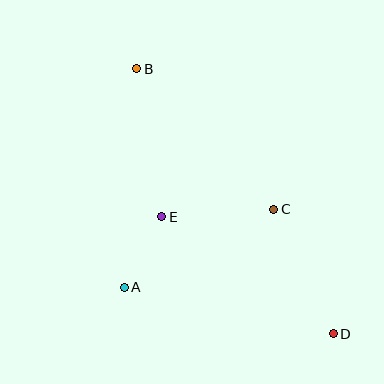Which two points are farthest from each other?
Points B and D are farthest from each other.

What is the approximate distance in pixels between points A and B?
The distance between A and B is approximately 219 pixels.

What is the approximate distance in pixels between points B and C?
The distance between B and C is approximately 196 pixels.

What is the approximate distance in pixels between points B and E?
The distance between B and E is approximately 150 pixels.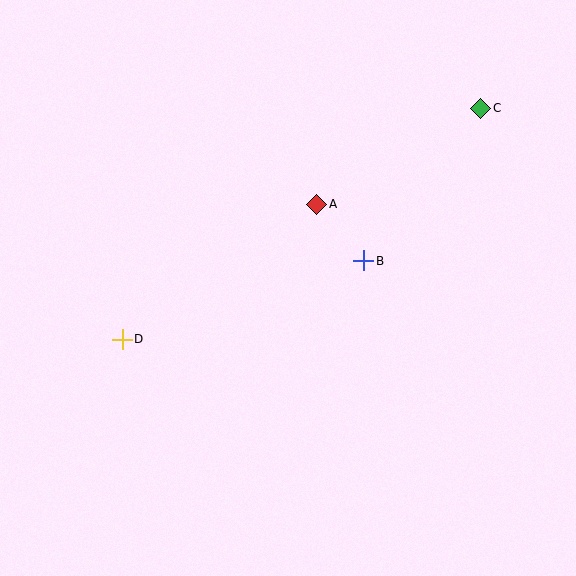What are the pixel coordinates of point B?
Point B is at (364, 261).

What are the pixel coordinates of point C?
Point C is at (481, 108).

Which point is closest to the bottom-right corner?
Point B is closest to the bottom-right corner.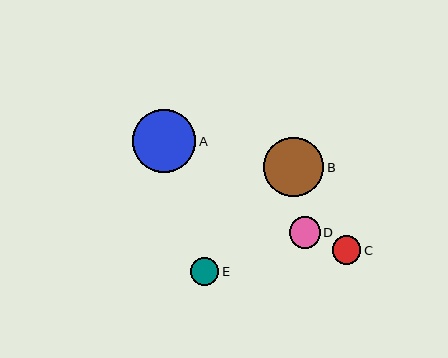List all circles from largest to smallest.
From largest to smallest: A, B, D, E, C.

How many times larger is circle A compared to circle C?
Circle A is approximately 2.2 times the size of circle C.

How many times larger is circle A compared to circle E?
Circle A is approximately 2.2 times the size of circle E.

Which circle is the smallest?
Circle C is the smallest with a size of approximately 29 pixels.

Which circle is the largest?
Circle A is the largest with a size of approximately 63 pixels.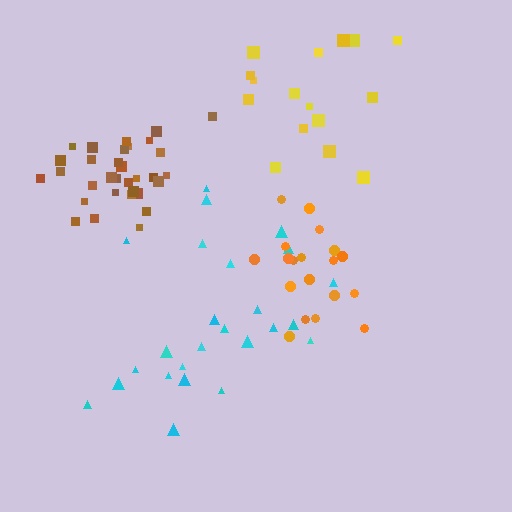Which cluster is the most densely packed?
Brown.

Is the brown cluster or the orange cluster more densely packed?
Brown.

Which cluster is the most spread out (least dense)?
Yellow.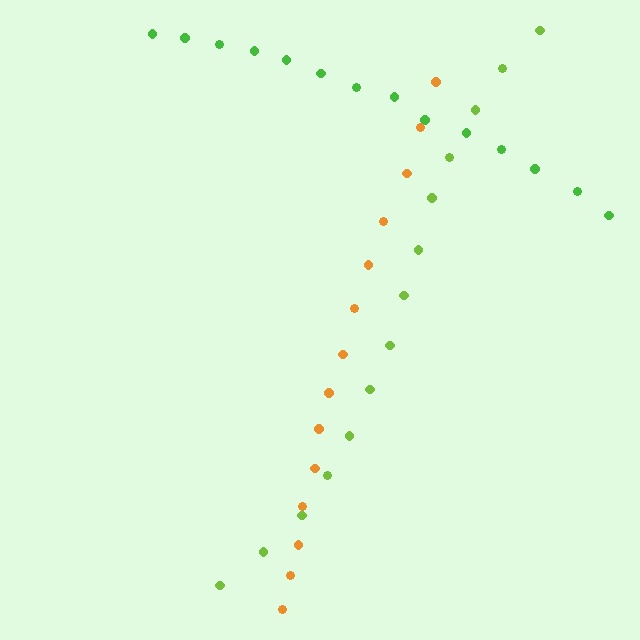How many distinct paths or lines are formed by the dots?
There are 3 distinct paths.